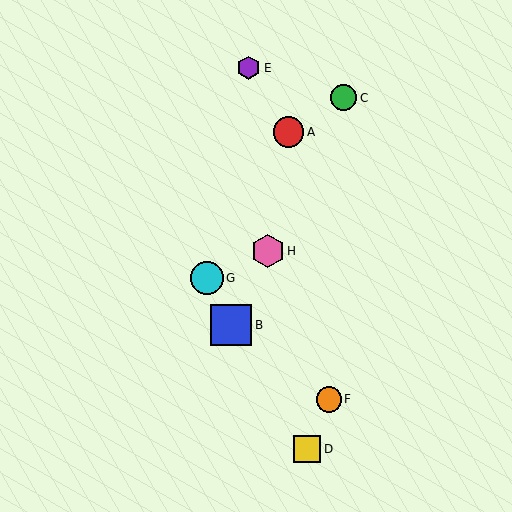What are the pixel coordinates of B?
Object B is at (231, 325).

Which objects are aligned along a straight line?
Objects B, C, H are aligned along a straight line.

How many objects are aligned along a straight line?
3 objects (B, C, H) are aligned along a straight line.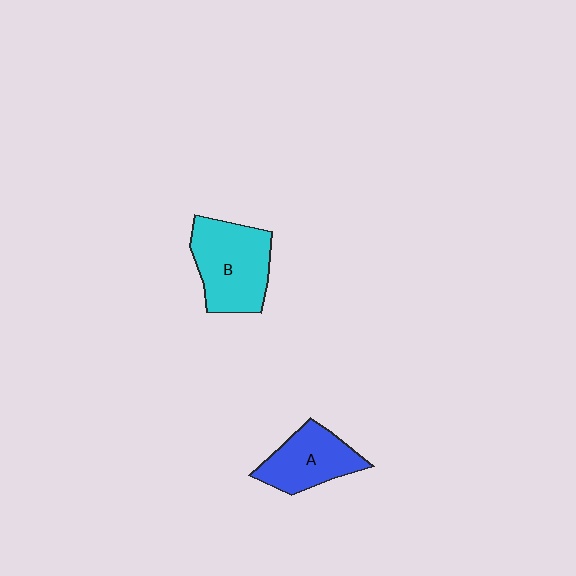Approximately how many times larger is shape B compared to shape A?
Approximately 1.3 times.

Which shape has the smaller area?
Shape A (blue).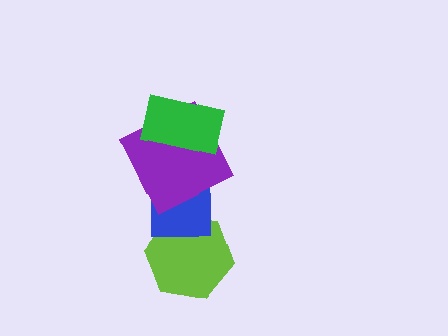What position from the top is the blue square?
The blue square is 3rd from the top.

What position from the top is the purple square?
The purple square is 2nd from the top.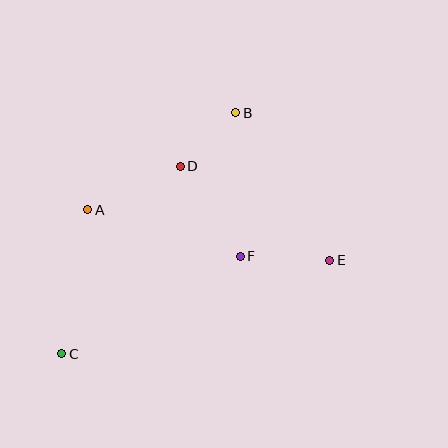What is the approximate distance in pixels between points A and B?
The distance between A and B is approximately 177 pixels.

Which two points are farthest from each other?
Points B and C are farthest from each other.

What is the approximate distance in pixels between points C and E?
The distance between C and E is approximately 284 pixels.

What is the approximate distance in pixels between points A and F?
The distance between A and F is approximately 159 pixels.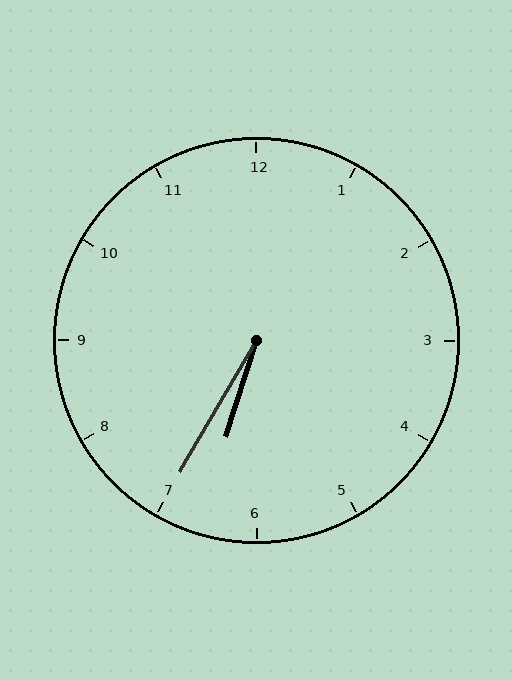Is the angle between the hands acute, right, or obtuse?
It is acute.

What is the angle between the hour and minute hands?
Approximately 12 degrees.